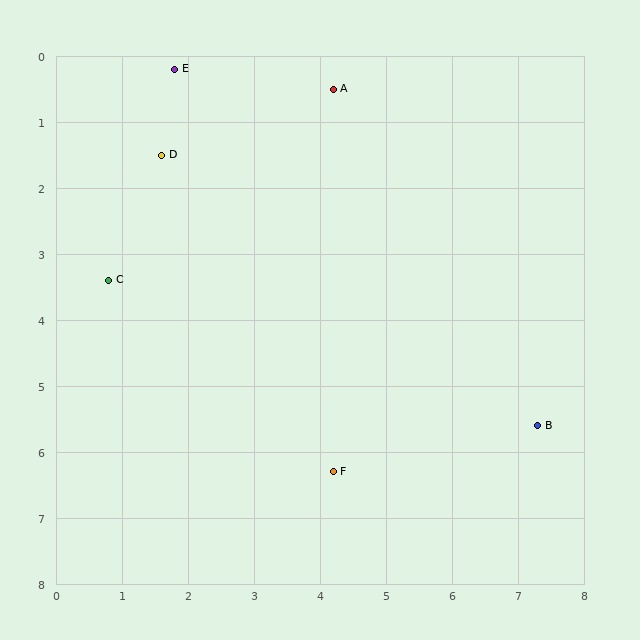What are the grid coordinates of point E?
Point E is at approximately (1.8, 0.2).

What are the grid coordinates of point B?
Point B is at approximately (7.3, 5.6).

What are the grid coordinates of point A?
Point A is at approximately (4.2, 0.5).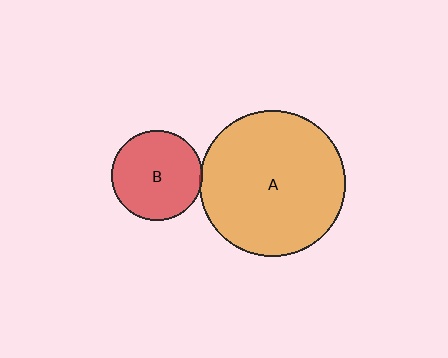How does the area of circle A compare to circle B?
Approximately 2.6 times.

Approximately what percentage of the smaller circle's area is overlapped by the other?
Approximately 5%.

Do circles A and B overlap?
Yes.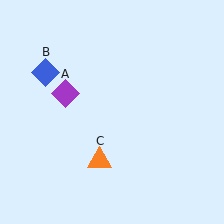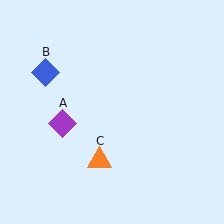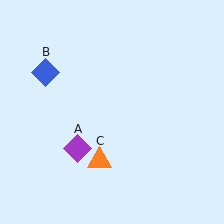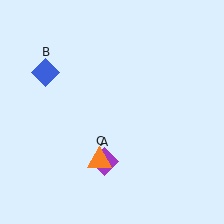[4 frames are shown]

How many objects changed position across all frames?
1 object changed position: purple diamond (object A).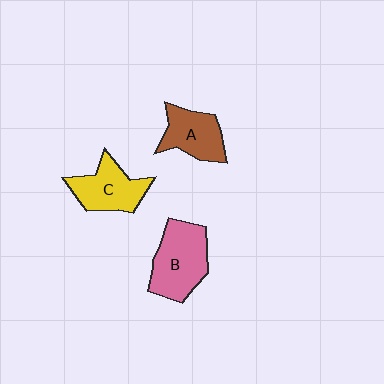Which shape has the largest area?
Shape B (pink).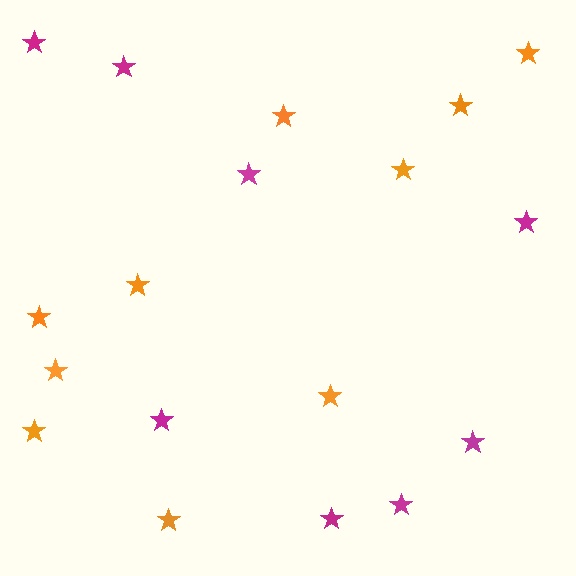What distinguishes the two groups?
There are 2 groups: one group of orange stars (10) and one group of magenta stars (8).